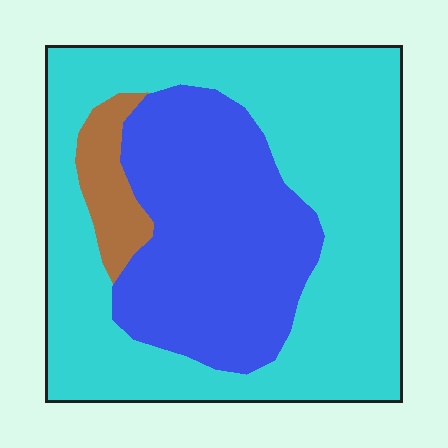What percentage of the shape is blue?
Blue covers about 35% of the shape.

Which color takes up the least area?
Brown, at roughly 5%.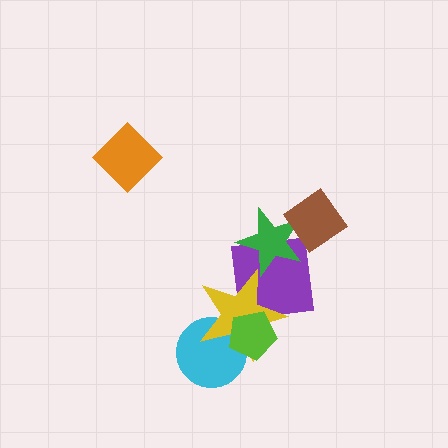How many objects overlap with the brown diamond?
1 object overlaps with the brown diamond.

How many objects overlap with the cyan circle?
2 objects overlap with the cyan circle.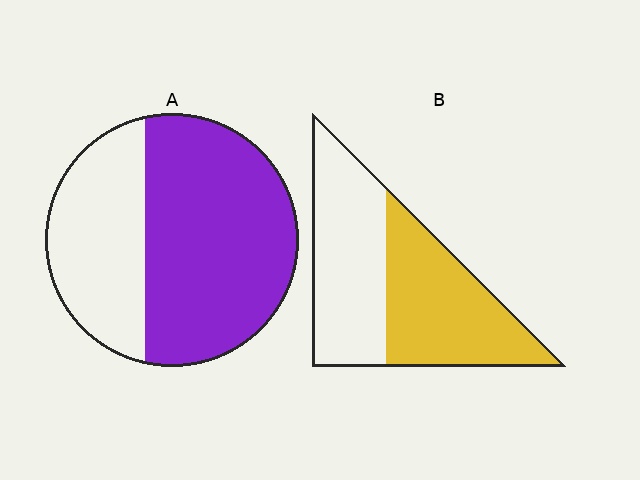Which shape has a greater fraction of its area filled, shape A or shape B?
Shape A.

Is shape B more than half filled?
Roughly half.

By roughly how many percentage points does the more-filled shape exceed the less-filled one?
By roughly 15 percentage points (A over B).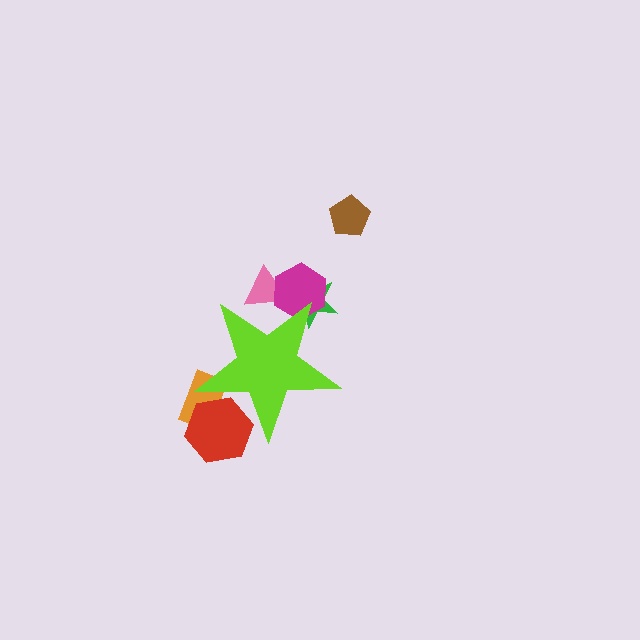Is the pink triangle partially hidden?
Yes, the pink triangle is partially hidden behind the lime star.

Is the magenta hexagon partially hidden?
Yes, the magenta hexagon is partially hidden behind the lime star.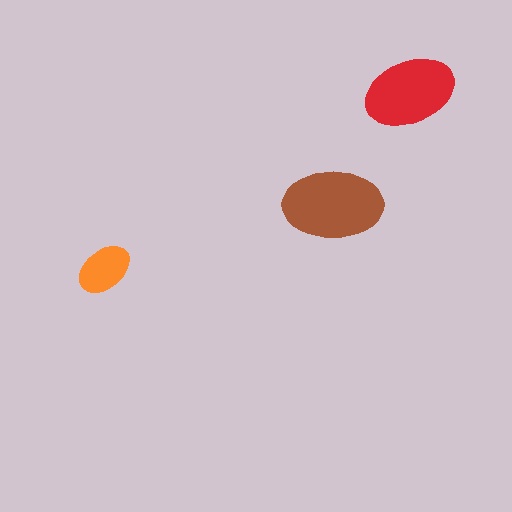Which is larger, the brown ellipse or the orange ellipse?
The brown one.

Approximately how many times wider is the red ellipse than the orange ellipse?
About 1.5 times wider.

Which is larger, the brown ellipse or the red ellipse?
The brown one.